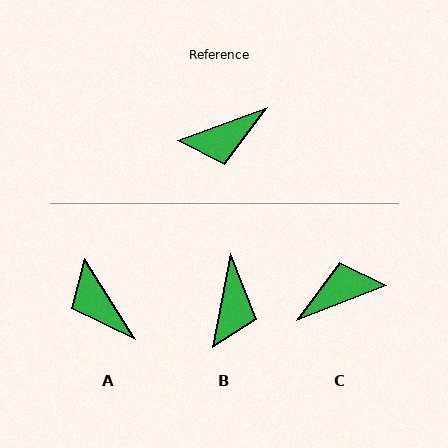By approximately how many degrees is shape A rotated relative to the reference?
Approximately 78 degrees clockwise.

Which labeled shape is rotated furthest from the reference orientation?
C, about 179 degrees away.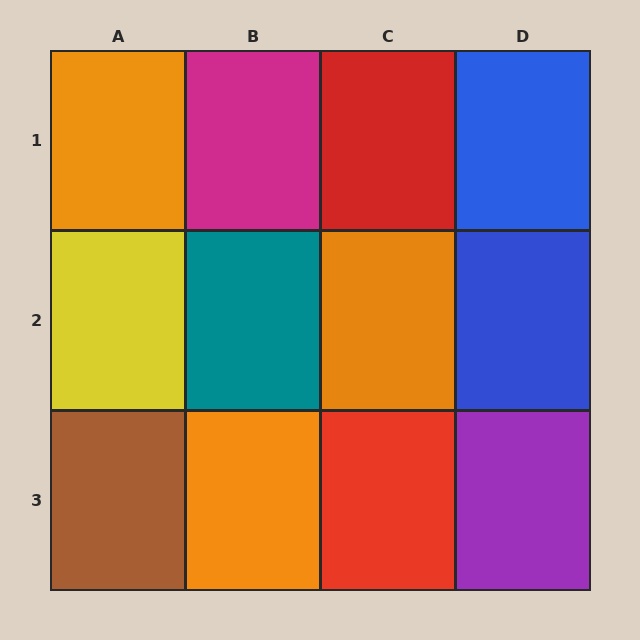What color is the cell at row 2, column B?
Teal.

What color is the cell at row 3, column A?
Brown.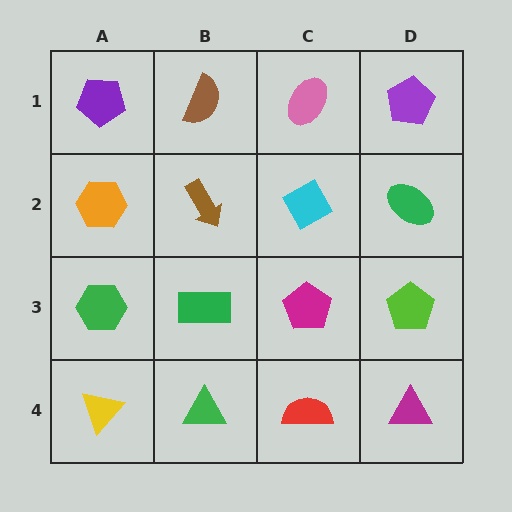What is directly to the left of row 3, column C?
A green rectangle.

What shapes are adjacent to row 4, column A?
A green hexagon (row 3, column A), a green triangle (row 4, column B).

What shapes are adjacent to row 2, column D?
A purple pentagon (row 1, column D), a lime pentagon (row 3, column D), a cyan diamond (row 2, column C).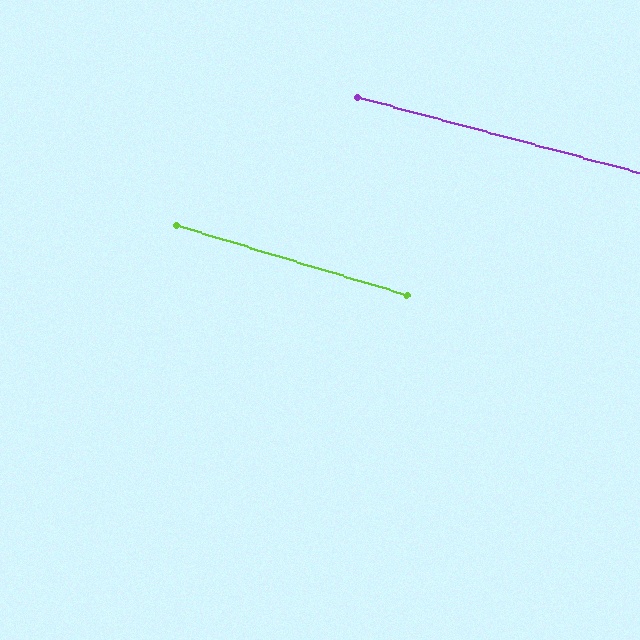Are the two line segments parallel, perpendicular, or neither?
Parallel — their directions differ by only 1.7°.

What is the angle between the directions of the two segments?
Approximately 2 degrees.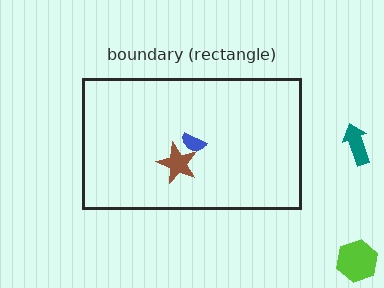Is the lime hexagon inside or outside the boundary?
Outside.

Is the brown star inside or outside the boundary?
Inside.